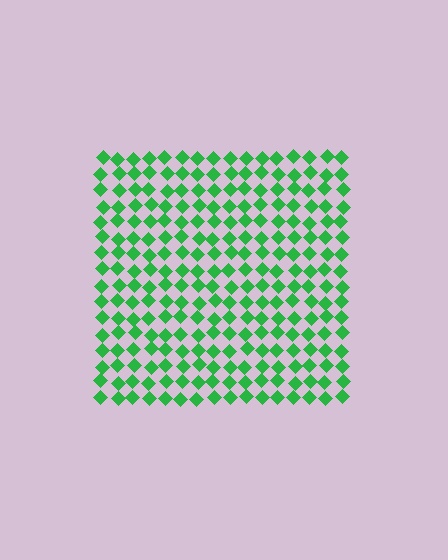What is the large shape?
The large shape is a square.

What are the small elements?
The small elements are diamonds.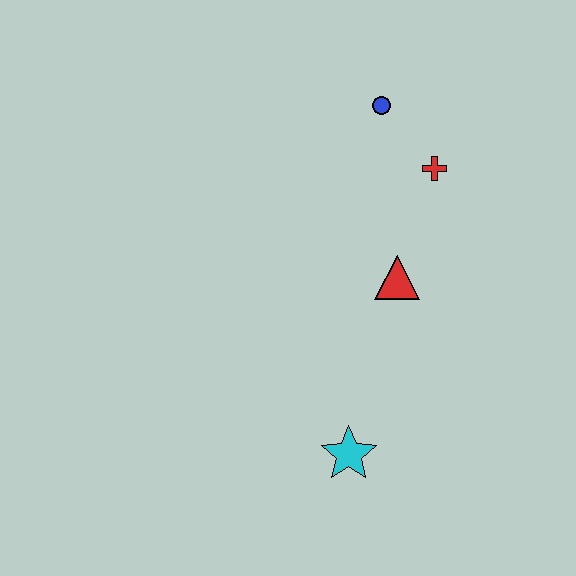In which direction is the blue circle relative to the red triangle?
The blue circle is above the red triangle.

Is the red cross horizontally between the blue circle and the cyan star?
No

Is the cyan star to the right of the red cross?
No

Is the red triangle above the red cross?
No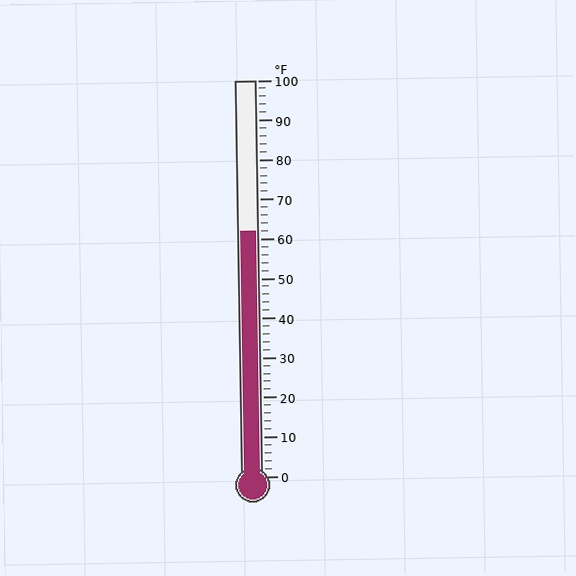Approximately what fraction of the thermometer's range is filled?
The thermometer is filled to approximately 60% of its range.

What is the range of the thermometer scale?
The thermometer scale ranges from 0°F to 100°F.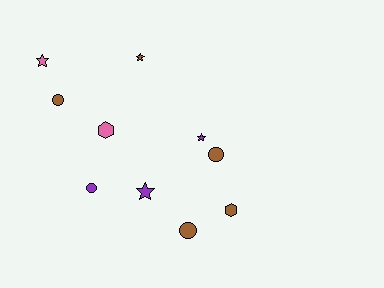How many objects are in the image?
There are 10 objects.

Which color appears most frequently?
Brown, with 5 objects.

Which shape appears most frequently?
Star, with 4 objects.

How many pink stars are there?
There is 1 pink star.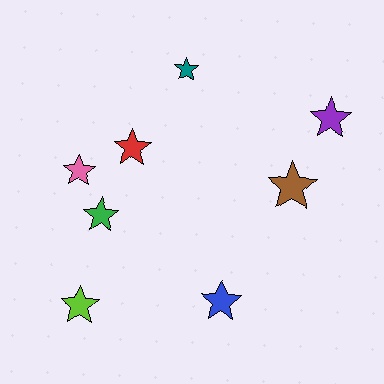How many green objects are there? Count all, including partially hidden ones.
There is 1 green object.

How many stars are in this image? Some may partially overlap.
There are 8 stars.